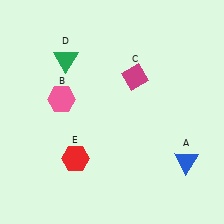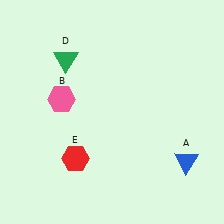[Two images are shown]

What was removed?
The magenta diamond (C) was removed in Image 2.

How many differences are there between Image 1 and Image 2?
There is 1 difference between the two images.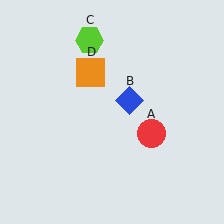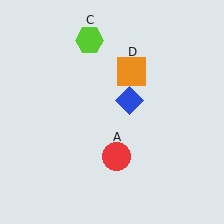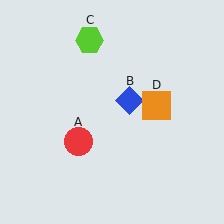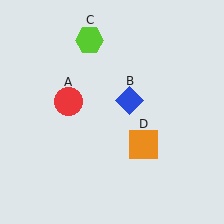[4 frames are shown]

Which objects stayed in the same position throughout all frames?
Blue diamond (object B) and lime hexagon (object C) remained stationary.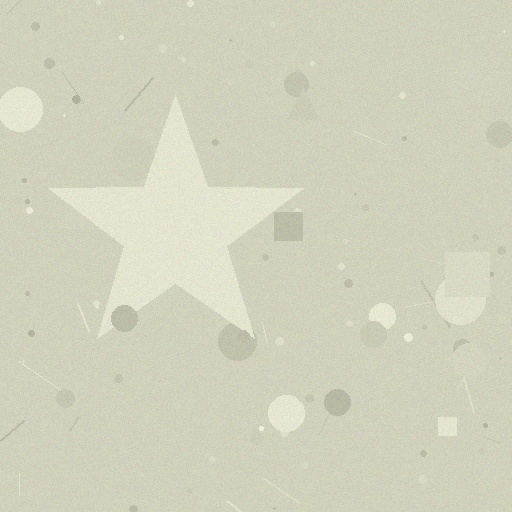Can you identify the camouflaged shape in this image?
The camouflaged shape is a star.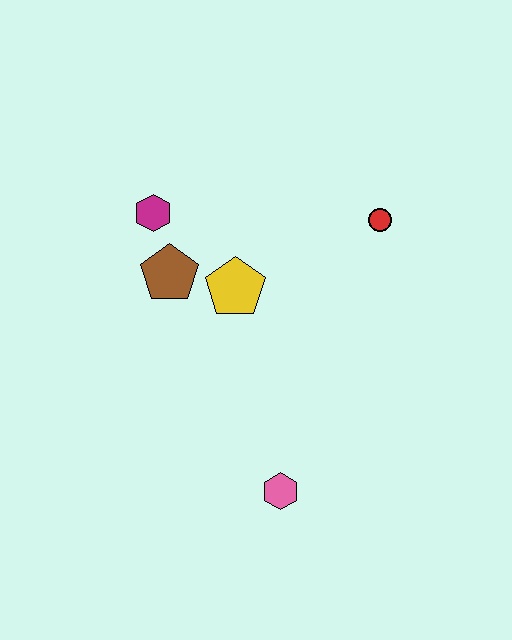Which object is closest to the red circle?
The yellow pentagon is closest to the red circle.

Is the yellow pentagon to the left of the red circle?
Yes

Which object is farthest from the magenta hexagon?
The pink hexagon is farthest from the magenta hexagon.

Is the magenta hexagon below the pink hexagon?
No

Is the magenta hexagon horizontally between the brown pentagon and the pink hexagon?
No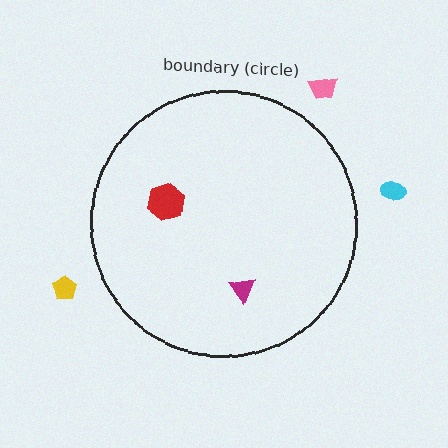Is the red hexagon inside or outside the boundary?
Inside.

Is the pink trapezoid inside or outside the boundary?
Outside.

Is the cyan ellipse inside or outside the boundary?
Outside.